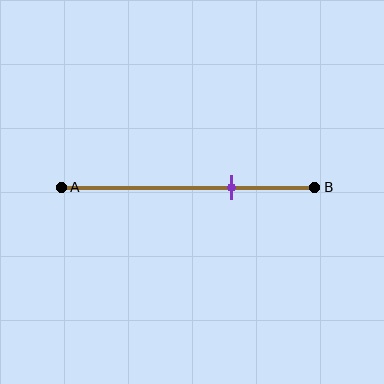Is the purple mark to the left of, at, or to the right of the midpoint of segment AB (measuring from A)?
The purple mark is to the right of the midpoint of segment AB.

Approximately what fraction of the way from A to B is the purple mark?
The purple mark is approximately 65% of the way from A to B.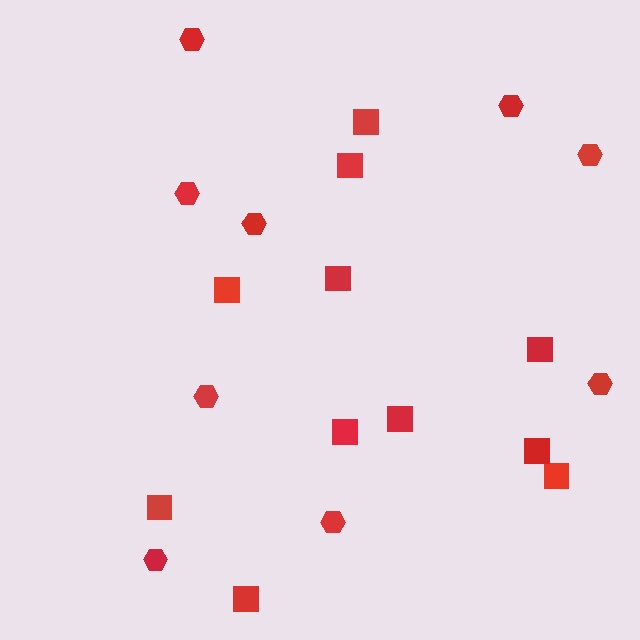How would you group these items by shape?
There are 2 groups: one group of squares (11) and one group of hexagons (9).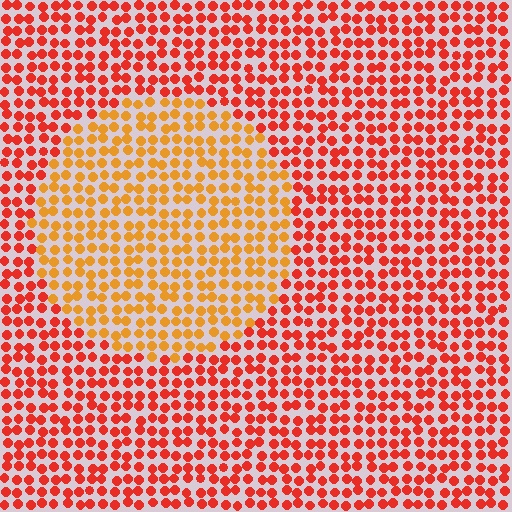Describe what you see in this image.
The image is filled with small red elements in a uniform arrangement. A circle-shaped region is visible where the elements are tinted to a slightly different hue, forming a subtle color boundary.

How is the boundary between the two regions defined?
The boundary is defined purely by a slight shift in hue (about 33 degrees). Spacing, size, and orientation are identical on both sides.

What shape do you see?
I see a circle.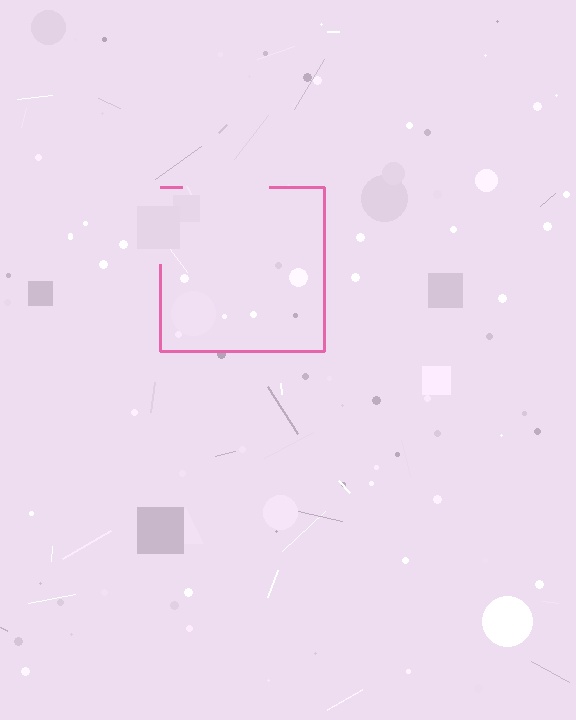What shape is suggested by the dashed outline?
The dashed outline suggests a square.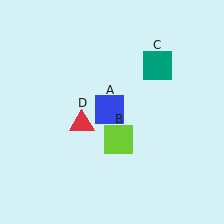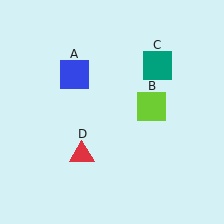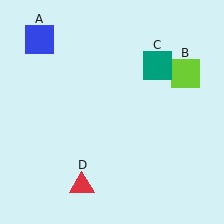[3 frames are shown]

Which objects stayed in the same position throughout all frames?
Teal square (object C) remained stationary.